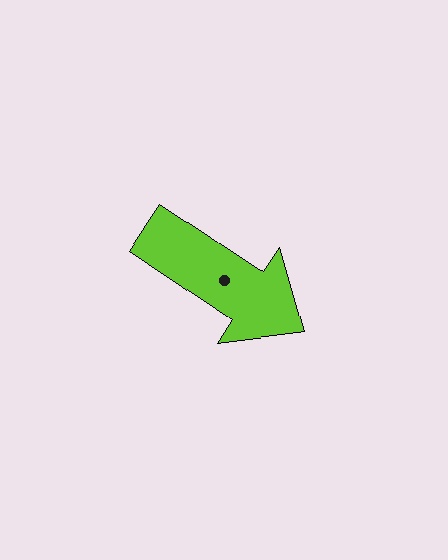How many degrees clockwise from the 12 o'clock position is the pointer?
Approximately 124 degrees.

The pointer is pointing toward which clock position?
Roughly 4 o'clock.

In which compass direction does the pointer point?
Southeast.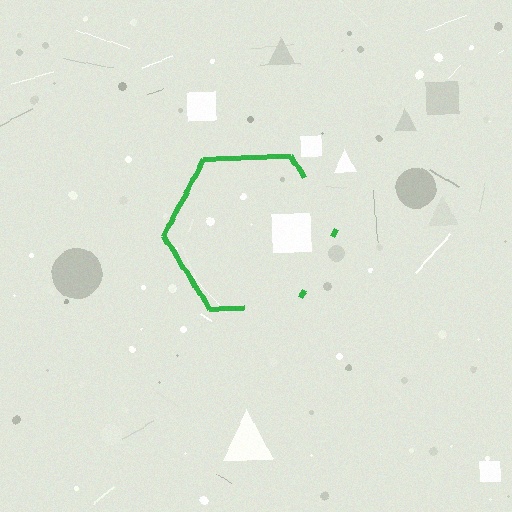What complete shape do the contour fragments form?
The contour fragments form a hexagon.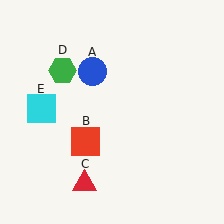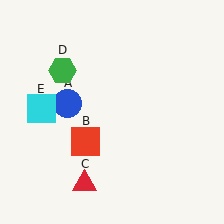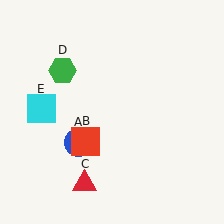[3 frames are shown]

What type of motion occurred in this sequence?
The blue circle (object A) rotated counterclockwise around the center of the scene.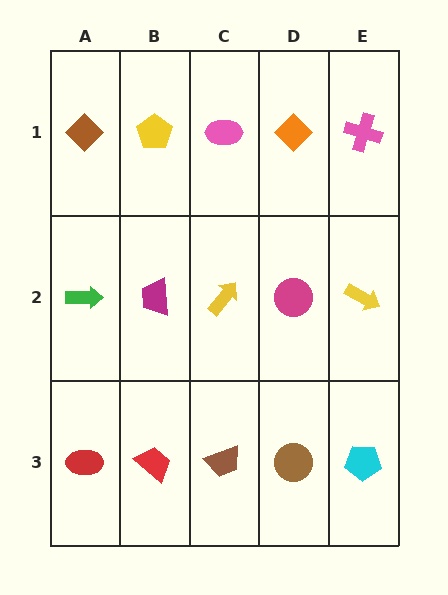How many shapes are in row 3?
5 shapes.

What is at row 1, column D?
An orange diamond.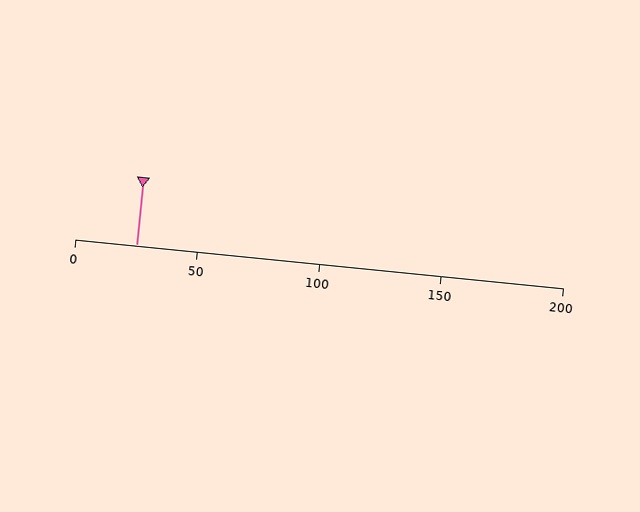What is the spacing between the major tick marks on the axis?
The major ticks are spaced 50 apart.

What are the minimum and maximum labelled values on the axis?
The axis runs from 0 to 200.